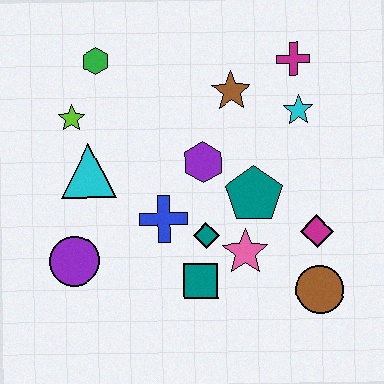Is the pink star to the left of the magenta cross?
Yes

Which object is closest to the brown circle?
The magenta diamond is closest to the brown circle.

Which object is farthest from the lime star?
The brown circle is farthest from the lime star.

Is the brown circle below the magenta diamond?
Yes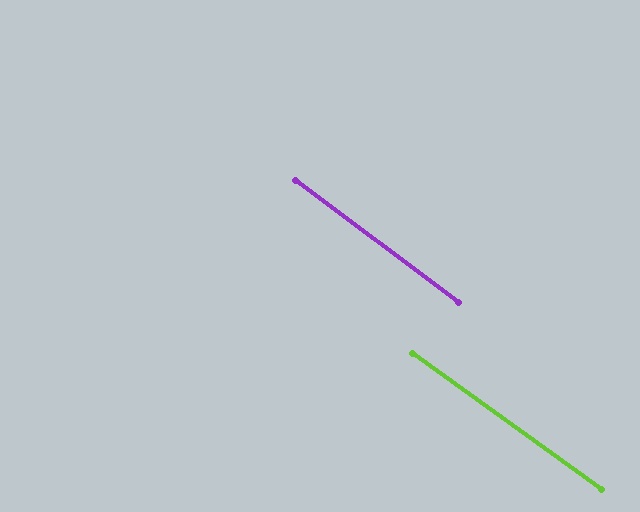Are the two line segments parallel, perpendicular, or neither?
Parallel — their directions differ by only 0.9°.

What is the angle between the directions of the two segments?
Approximately 1 degree.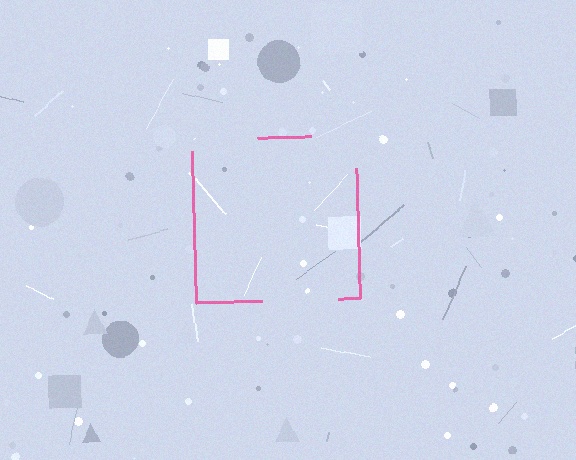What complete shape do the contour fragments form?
The contour fragments form a square.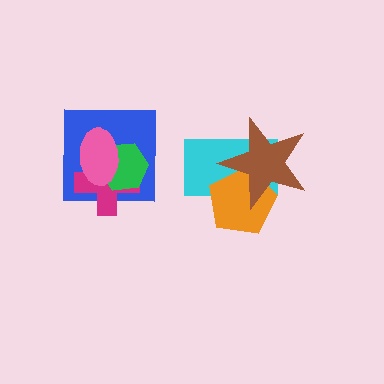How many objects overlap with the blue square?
3 objects overlap with the blue square.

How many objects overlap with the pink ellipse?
3 objects overlap with the pink ellipse.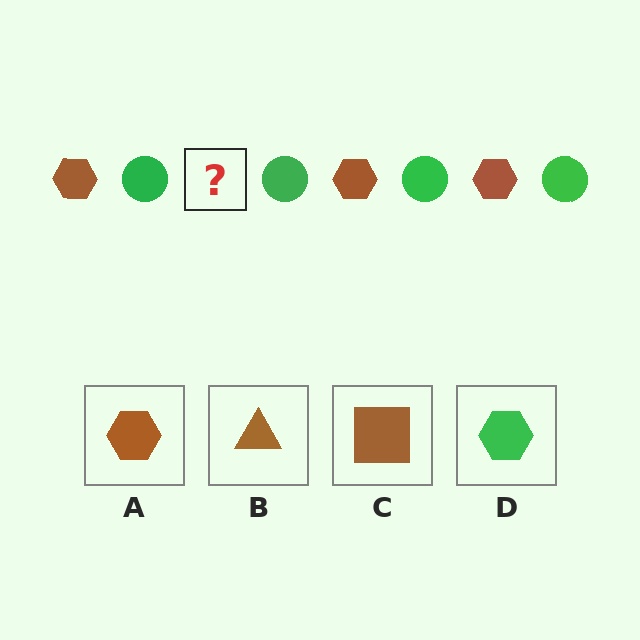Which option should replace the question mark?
Option A.